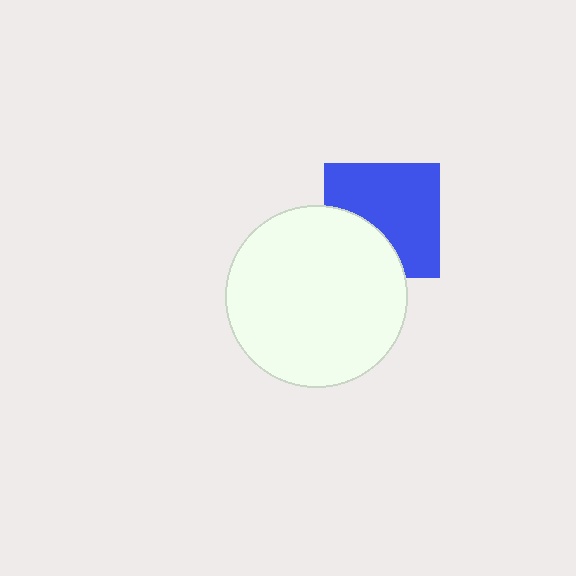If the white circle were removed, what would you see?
You would see the complete blue square.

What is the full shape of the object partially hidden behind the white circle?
The partially hidden object is a blue square.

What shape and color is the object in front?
The object in front is a white circle.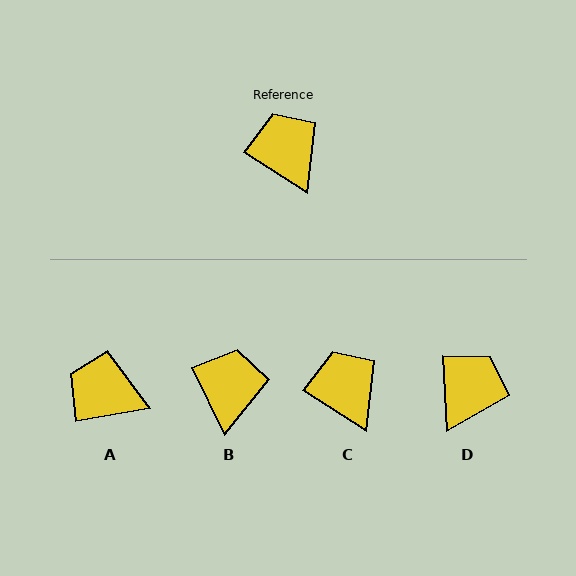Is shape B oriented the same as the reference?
No, it is off by about 32 degrees.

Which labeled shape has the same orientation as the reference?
C.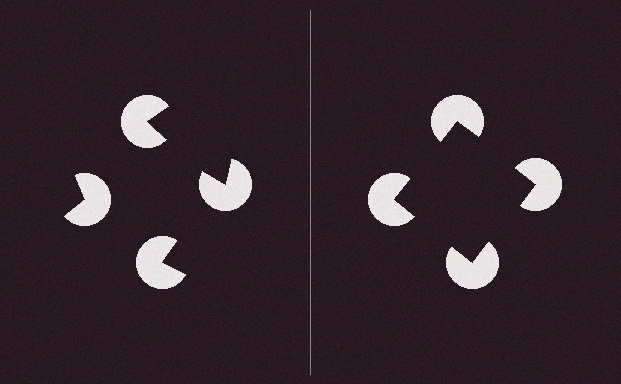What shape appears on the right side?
An illusory square.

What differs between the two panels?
The pac-man discs are positioned identically on both sides; only the wedge orientations differ. On the right they align to a square; on the left they are misaligned.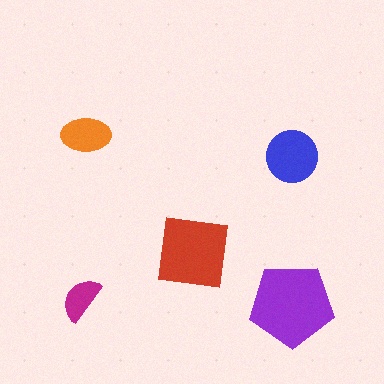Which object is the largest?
The purple pentagon.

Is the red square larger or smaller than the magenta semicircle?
Larger.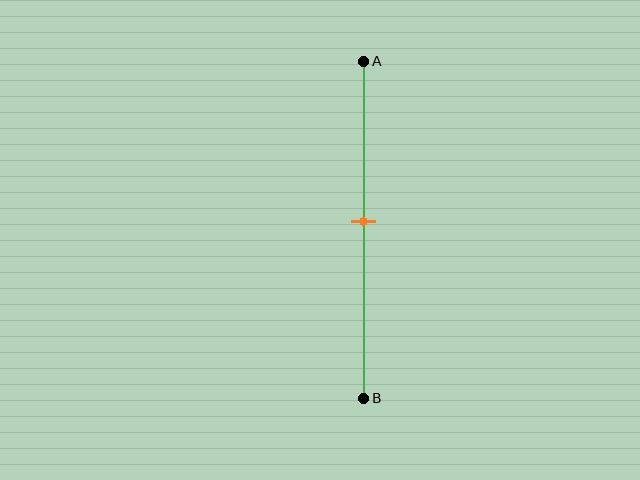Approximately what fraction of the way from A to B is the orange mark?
The orange mark is approximately 50% of the way from A to B.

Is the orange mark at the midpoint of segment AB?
Yes, the mark is approximately at the midpoint.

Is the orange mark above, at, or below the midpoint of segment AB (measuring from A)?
The orange mark is approximately at the midpoint of segment AB.